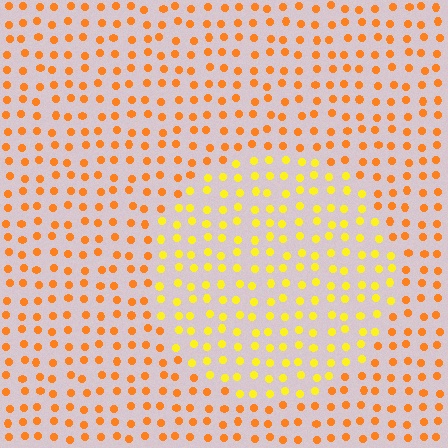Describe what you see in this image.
The image is filled with small orange elements in a uniform arrangement. A circle-shaped region is visible where the elements are tinted to a slightly different hue, forming a subtle color boundary.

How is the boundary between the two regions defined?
The boundary is defined purely by a slight shift in hue (about 31 degrees). Spacing, size, and orientation are identical on both sides.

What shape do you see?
I see a circle.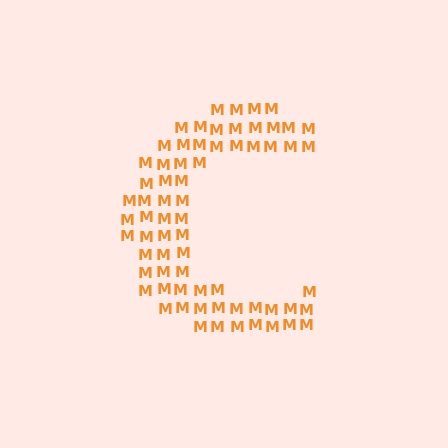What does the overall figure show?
The overall figure shows the letter C.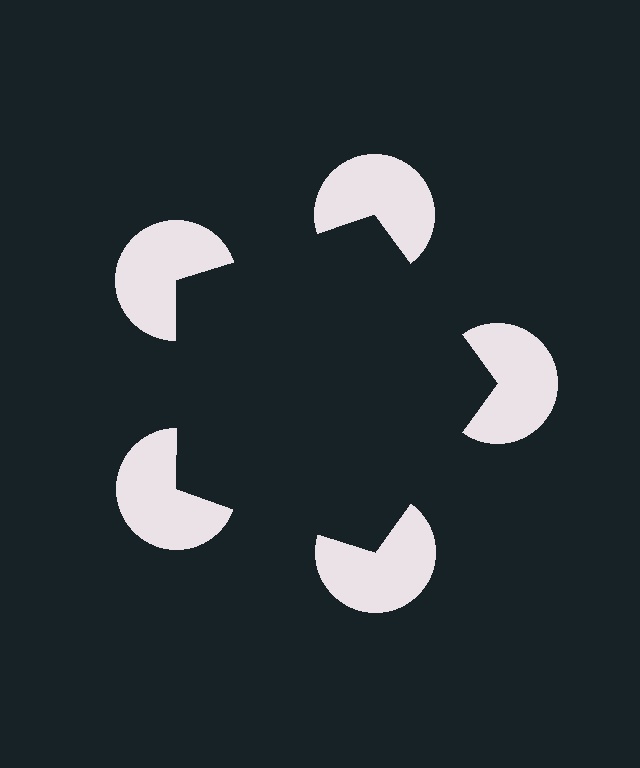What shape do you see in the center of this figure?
An illusory pentagon — its edges are inferred from the aligned wedge cuts in the pac-man discs, not physically drawn.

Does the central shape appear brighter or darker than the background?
It typically appears slightly darker than the background, even though no actual brightness change is drawn.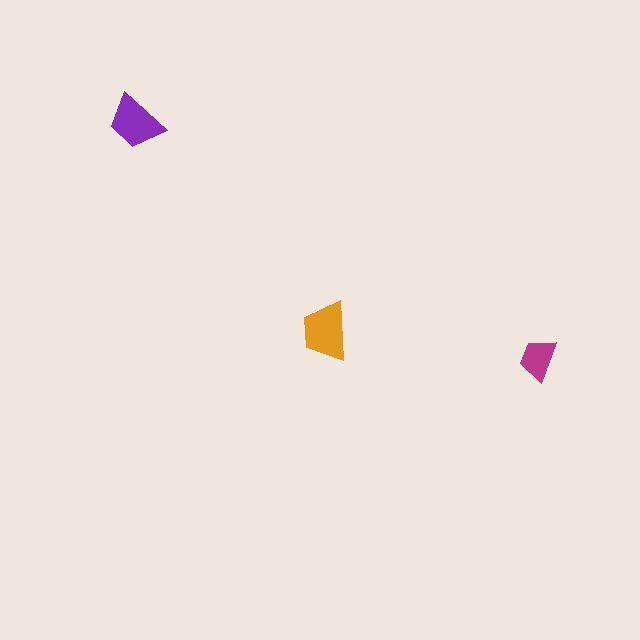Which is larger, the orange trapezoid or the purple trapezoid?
The orange one.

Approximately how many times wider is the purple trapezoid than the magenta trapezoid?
About 1.5 times wider.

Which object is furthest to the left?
The purple trapezoid is leftmost.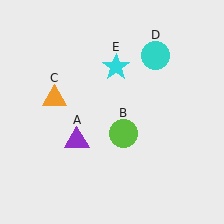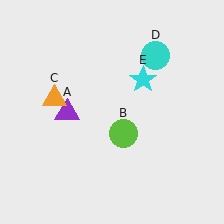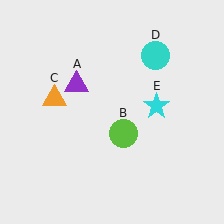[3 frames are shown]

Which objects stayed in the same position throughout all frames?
Lime circle (object B) and orange triangle (object C) and cyan circle (object D) remained stationary.